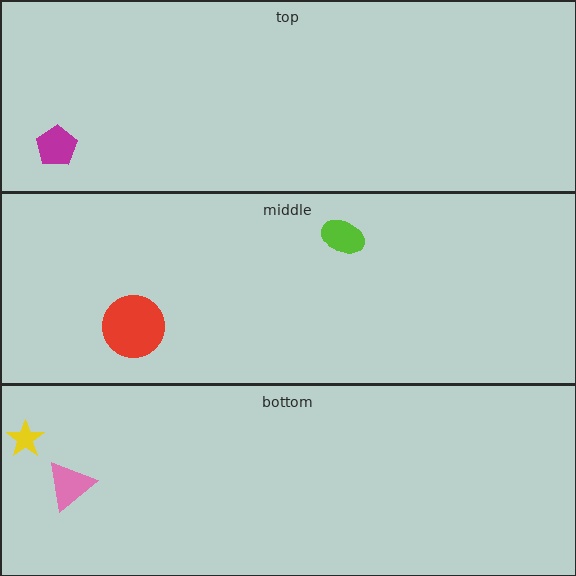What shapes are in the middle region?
The lime ellipse, the red circle.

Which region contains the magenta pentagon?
The top region.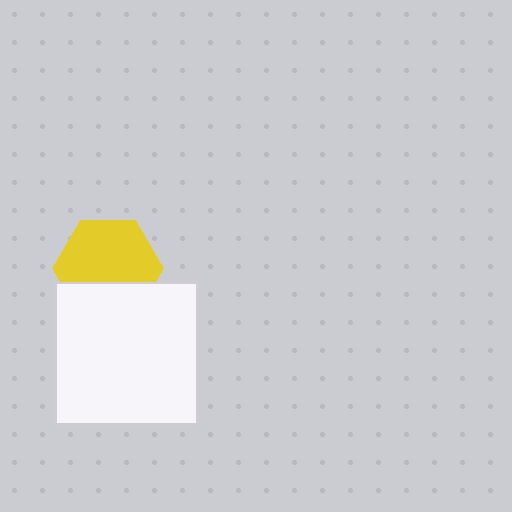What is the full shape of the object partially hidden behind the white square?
The partially hidden object is a yellow hexagon.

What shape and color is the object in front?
The object in front is a white square.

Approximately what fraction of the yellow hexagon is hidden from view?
Roughly 33% of the yellow hexagon is hidden behind the white square.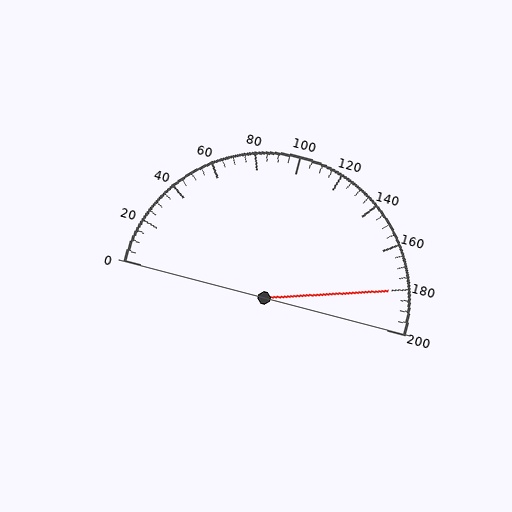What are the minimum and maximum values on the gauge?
The gauge ranges from 0 to 200.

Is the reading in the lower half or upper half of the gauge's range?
The reading is in the upper half of the range (0 to 200).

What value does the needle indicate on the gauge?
The needle indicates approximately 180.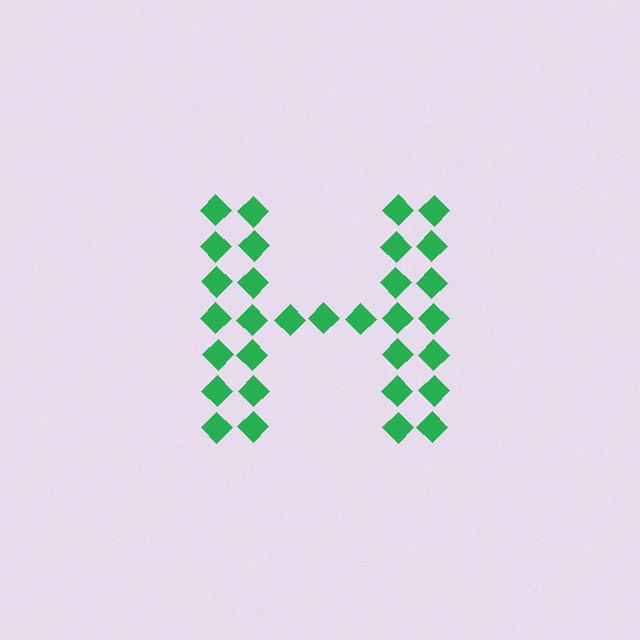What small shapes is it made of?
It is made of small diamonds.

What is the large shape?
The large shape is the letter H.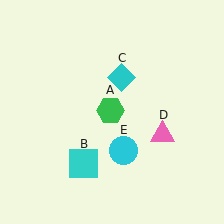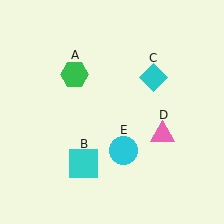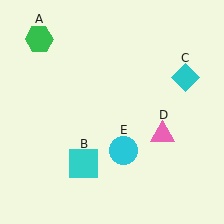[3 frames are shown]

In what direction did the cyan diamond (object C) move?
The cyan diamond (object C) moved right.